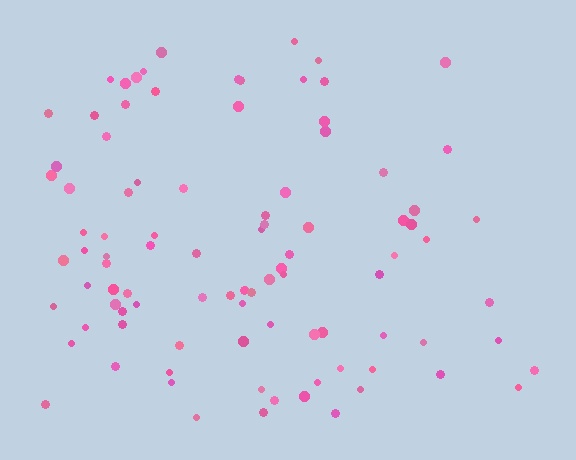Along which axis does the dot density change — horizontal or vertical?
Horizontal.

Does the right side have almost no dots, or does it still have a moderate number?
Still a moderate number, just noticeably fewer than the left.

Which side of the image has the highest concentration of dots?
The left.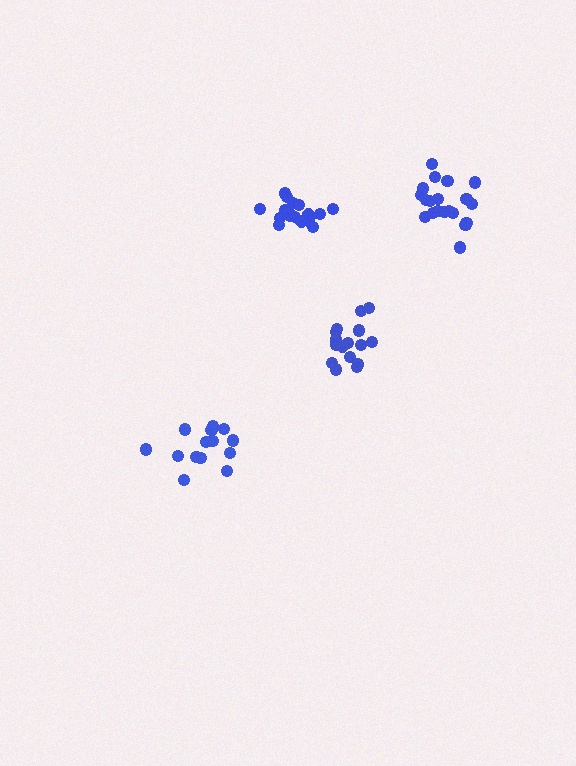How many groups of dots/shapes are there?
There are 4 groups.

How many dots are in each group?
Group 1: 17 dots, Group 2: 20 dots, Group 3: 20 dots, Group 4: 14 dots (71 total).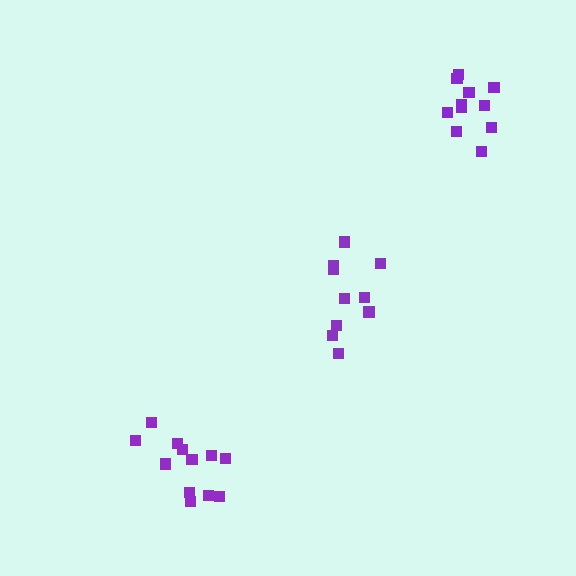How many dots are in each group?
Group 1: 12 dots, Group 2: 11 dots, Group 3: 10 dots (33 total).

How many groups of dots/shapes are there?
There are 3 groups.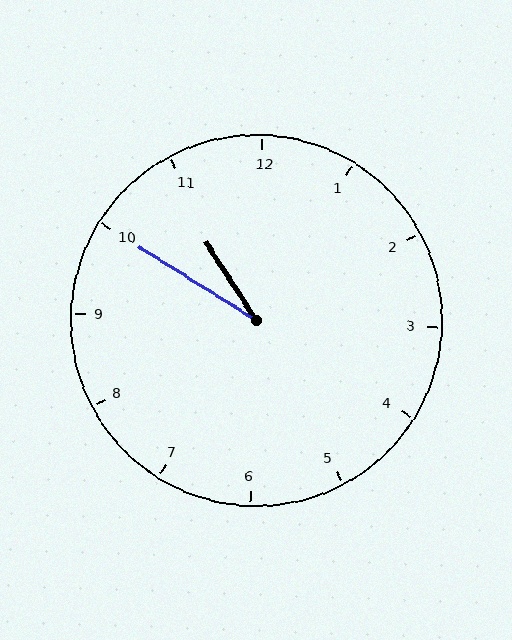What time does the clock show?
10:50.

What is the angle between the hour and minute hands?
Approximately 25 degrees.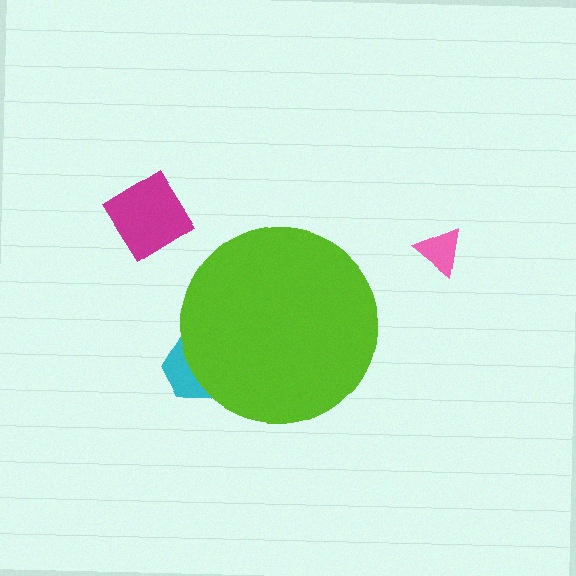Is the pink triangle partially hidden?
No, the pink triangle is fully visible.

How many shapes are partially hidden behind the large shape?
1 shape is partially hidden.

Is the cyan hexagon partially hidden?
Yes, the cyan hexagon is partially hidden behind the lime circle.